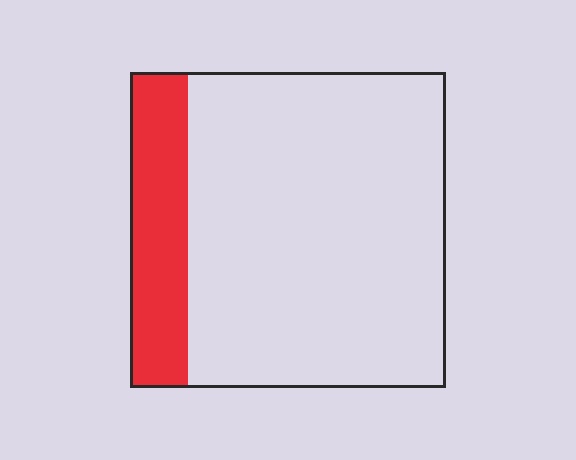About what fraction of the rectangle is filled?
About one fifth (1/5).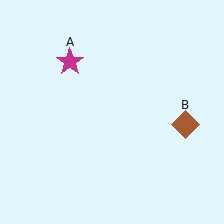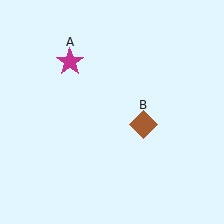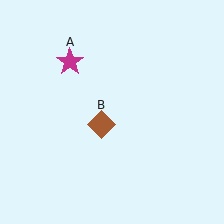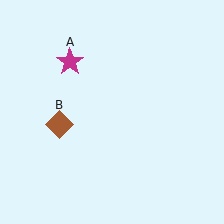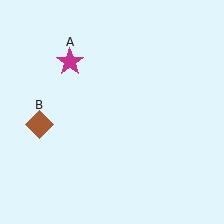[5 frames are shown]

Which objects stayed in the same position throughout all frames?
Magenta star (object A) remained stationary.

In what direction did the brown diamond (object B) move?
The brown diamond (object B) moved left.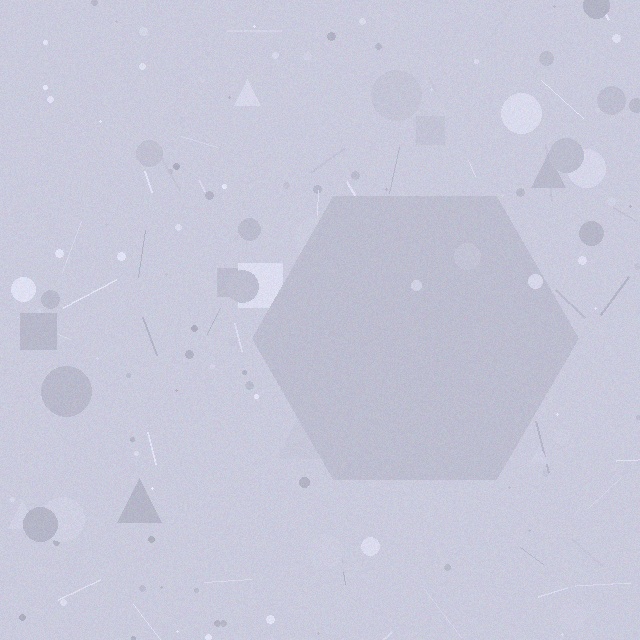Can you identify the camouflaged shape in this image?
The camouflaged shape is a hexagon.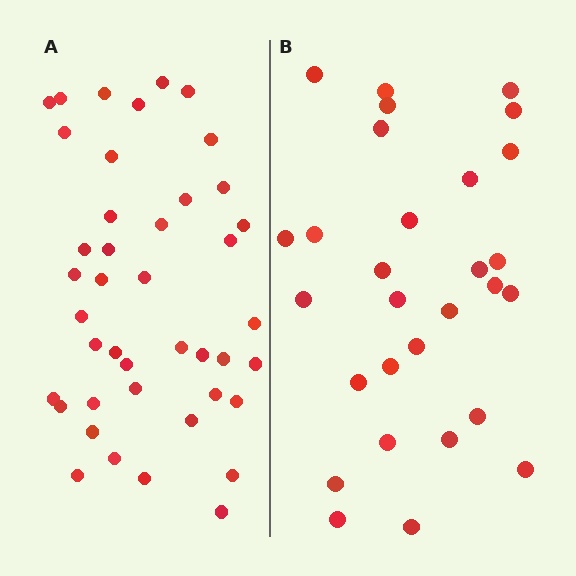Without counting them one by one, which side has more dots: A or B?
Region A (the left region) has more dots.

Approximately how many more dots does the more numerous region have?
Region A has approximately 15 more dots than region B.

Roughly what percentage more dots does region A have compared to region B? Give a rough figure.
About 45% more.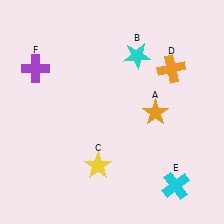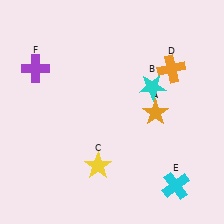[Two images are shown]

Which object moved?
The cyan star (B) moved down.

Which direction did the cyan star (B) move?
The cyan star (B) moved down.